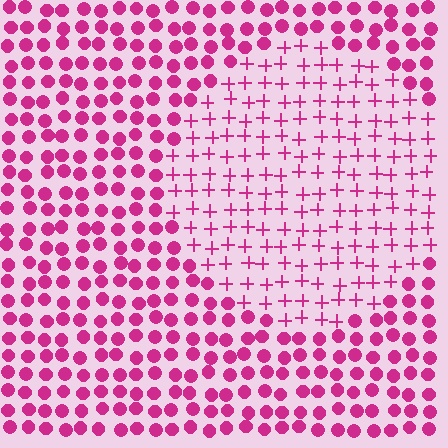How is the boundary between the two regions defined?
The boundary is defined by a change in element shape: plus signs inside vs. circles outside. All elements share the same color and spacing.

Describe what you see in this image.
The image is filled with small magenta elements arranged in a uniform grid. A circle-shaped region contains plus signs, while the surrounding area contains circles. The boundary is defined purely by the change in element shape.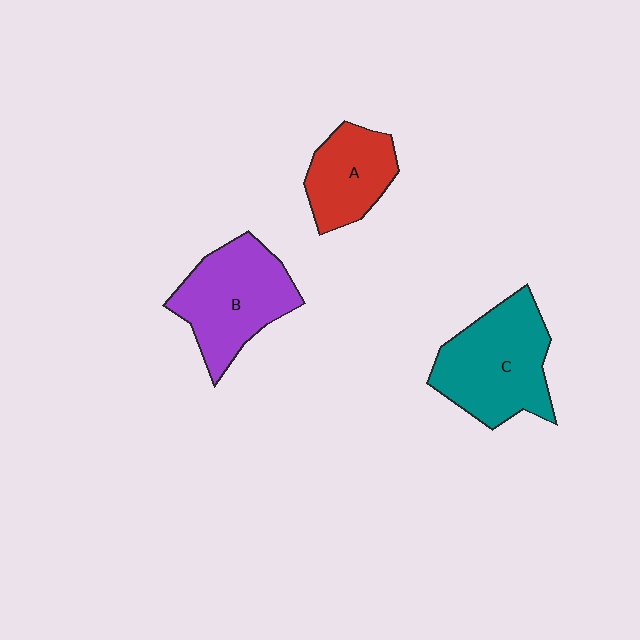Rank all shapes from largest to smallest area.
From largest to smallest: C (teal), B (purple), A (red).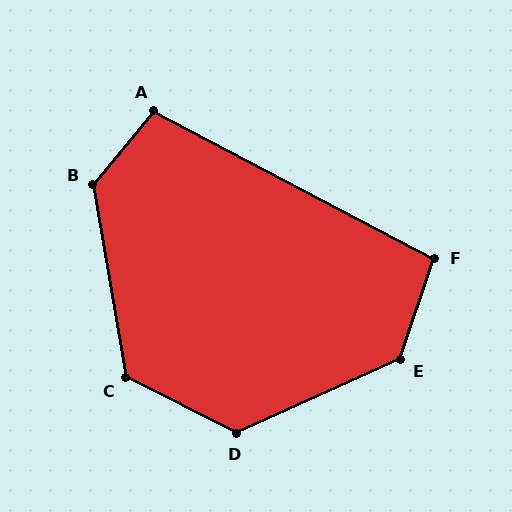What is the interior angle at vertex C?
Approximately 126 degrees (obtuse).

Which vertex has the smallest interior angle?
F, at approximately 100 degrees.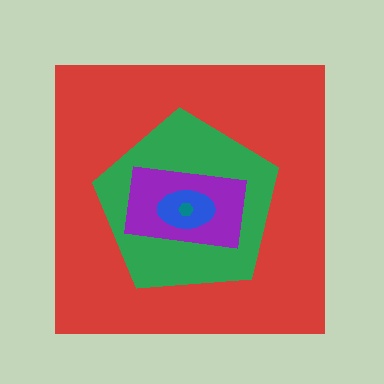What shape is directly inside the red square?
The green pentagon.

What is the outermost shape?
The red square.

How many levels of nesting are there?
5.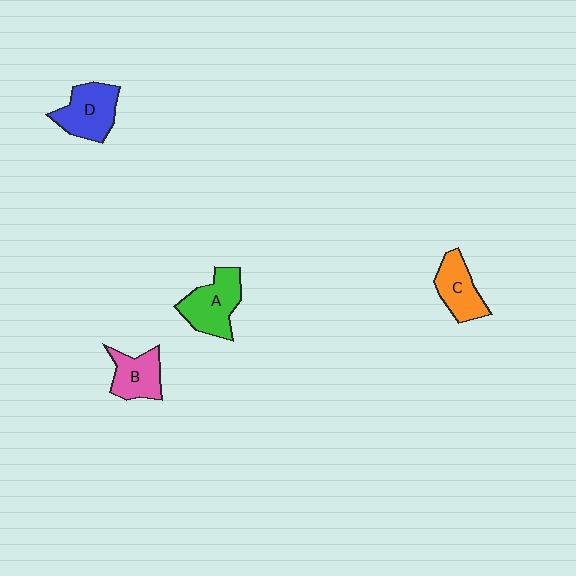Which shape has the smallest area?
Shape B (pink).